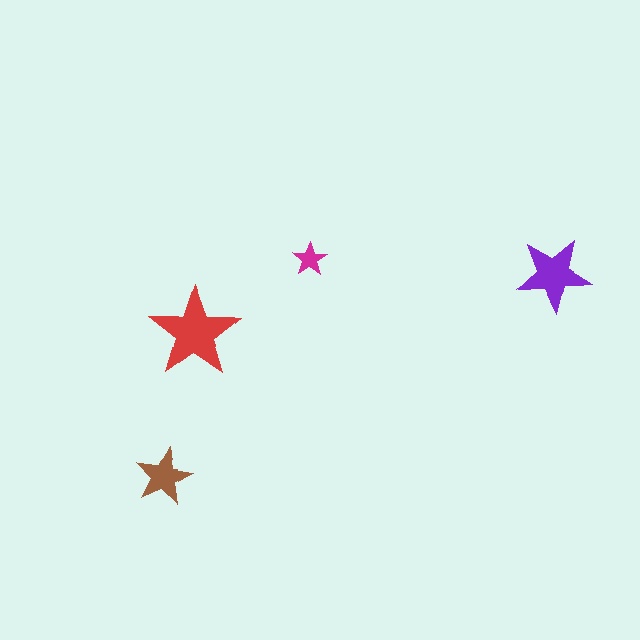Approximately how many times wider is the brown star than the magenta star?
About 1.5 times wider.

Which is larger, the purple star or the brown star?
The purple one.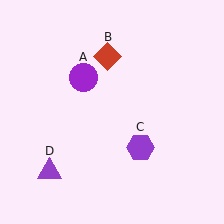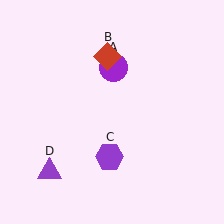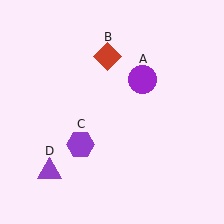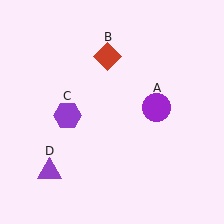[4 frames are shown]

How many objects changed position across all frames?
2 objects changed position: purple circle (object A), purple hexagon (object C).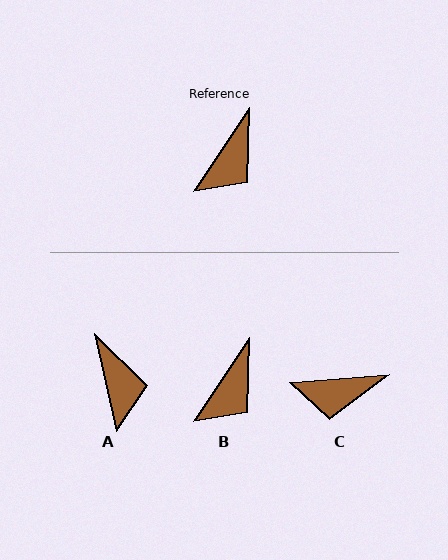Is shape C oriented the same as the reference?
No, it is off by about 52 degrees.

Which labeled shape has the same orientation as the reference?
B.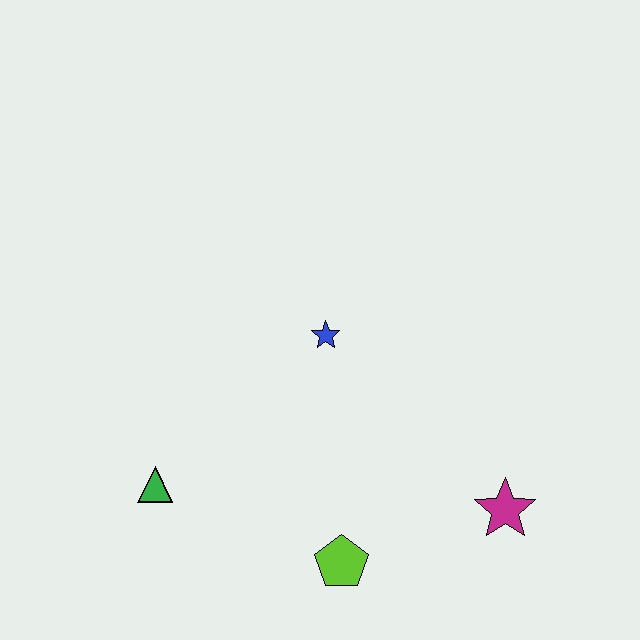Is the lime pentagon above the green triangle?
No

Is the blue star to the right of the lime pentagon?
No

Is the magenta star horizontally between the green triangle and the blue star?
No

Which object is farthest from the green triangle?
The magenta star is farthest from the green triangle.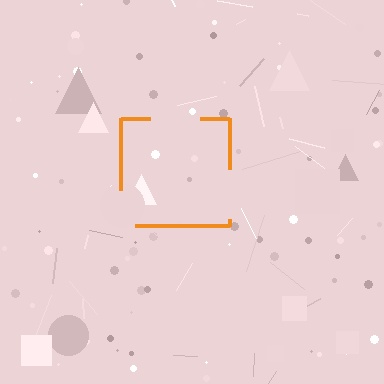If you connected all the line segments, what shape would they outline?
They would outline a square.